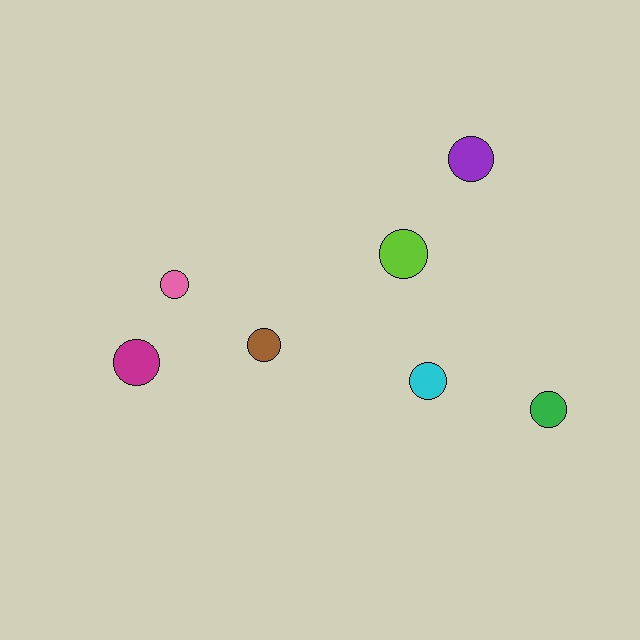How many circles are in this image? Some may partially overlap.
There are 7 circles.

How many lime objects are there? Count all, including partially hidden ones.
There is 1 lime object.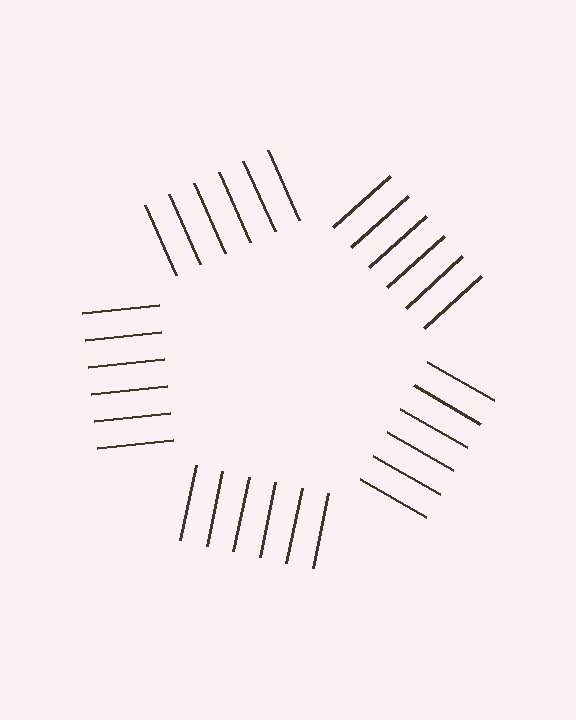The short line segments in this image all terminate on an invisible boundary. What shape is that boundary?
An illusory pentagon — the line segments terminate on its edges but no continuous stroke is drawn.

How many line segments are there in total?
30 — 6 along each of the 5 edges.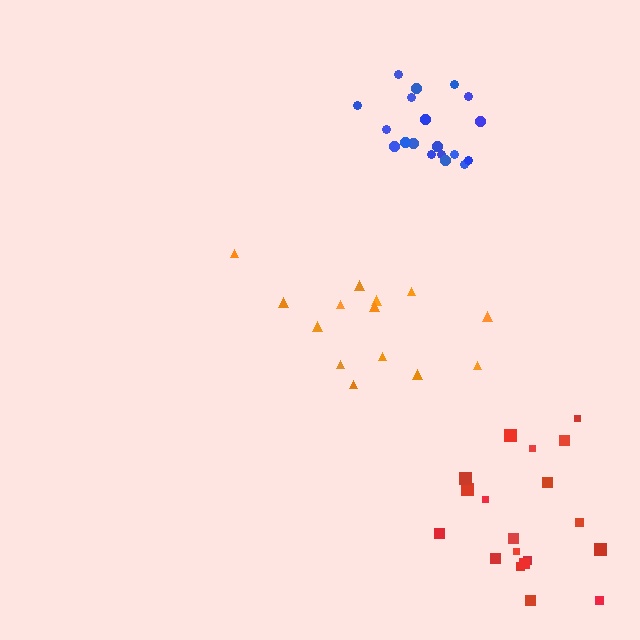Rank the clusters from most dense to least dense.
blue, orange, red.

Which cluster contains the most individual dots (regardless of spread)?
Blue (19).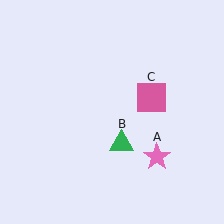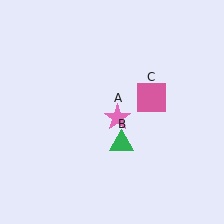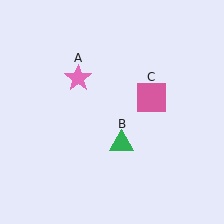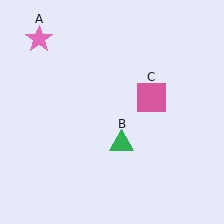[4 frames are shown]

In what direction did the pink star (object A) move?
The pink star (object A) moved up and to the left.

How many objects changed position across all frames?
1 object changed position: pink star (object A).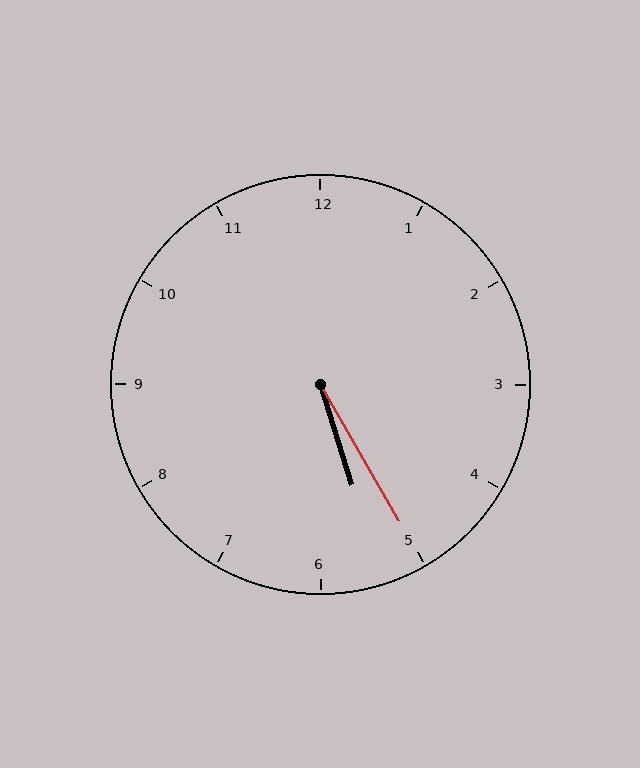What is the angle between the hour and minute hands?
Approximately 12 degrees.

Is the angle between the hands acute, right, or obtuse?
It is acute.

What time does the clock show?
5:25.